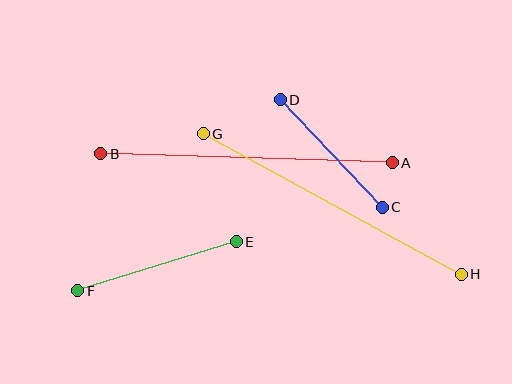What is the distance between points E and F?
The distance is approximately 166 pixels.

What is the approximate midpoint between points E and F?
The midpoint is at approximately (157, 266) pixels.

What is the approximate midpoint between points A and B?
The midpoint is at approximately (246, 158) pixels.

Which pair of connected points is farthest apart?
Points G and H are farthest apart.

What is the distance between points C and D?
The distance is approximately 148 pixels.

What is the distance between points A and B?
The distance is approximately 291 pixels.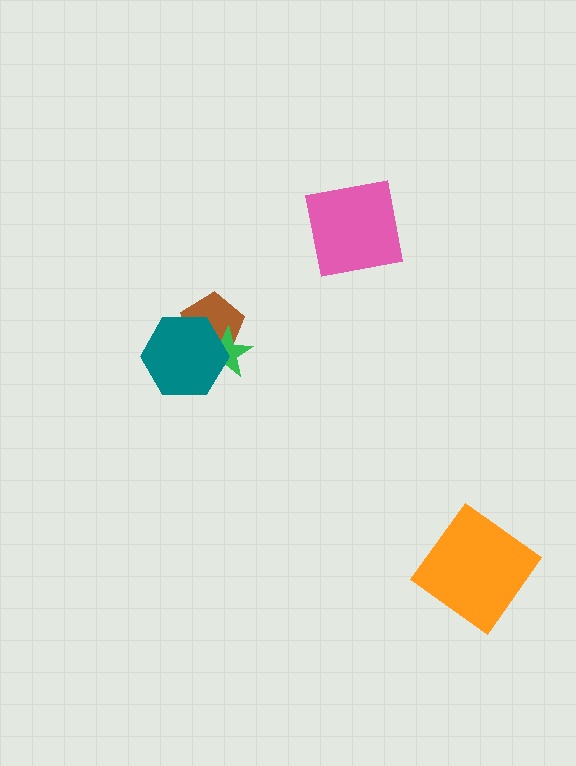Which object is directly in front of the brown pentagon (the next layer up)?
The green star is directly in front of the brown pentagon.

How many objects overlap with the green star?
2 objects overlap with the green star.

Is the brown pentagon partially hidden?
Yes, it is partially covered by another shape.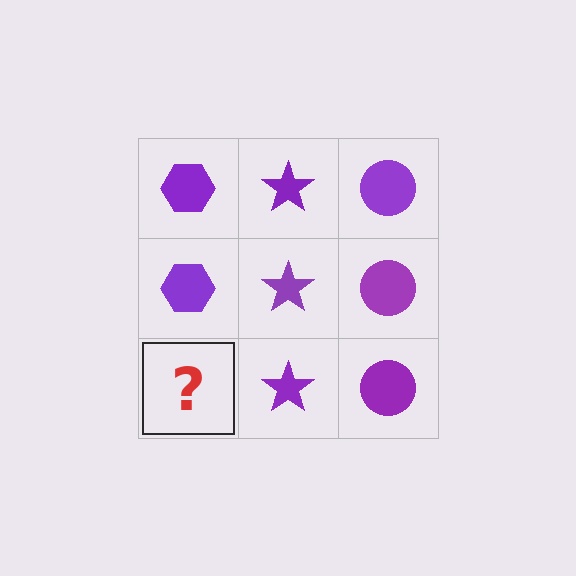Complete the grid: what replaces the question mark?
The question mark should be replaced with a purple hexagon.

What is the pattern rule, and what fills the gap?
The rule is that each column has a consistent shape. The gap should be filled with a purple hexagon.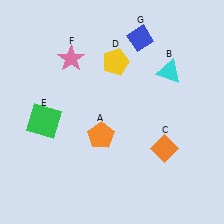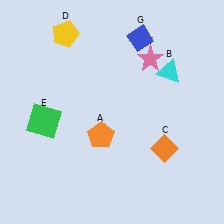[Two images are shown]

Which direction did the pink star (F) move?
The pink star (F) moved right.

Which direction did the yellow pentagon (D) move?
The yellow pentagon (D) moved left.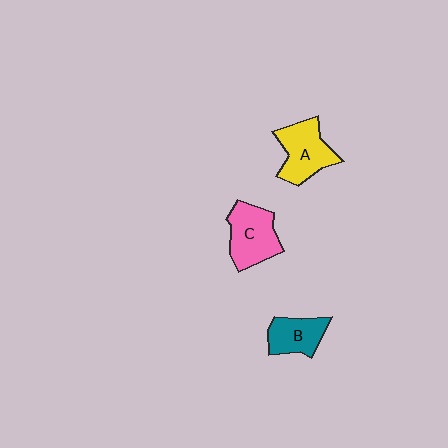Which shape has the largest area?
Shape C (pink).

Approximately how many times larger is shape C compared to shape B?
Approximately 1.4 times.